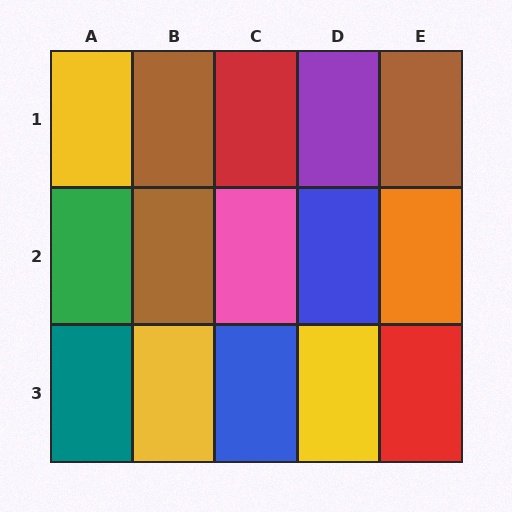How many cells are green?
1 cell is green.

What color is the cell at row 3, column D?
Yellow.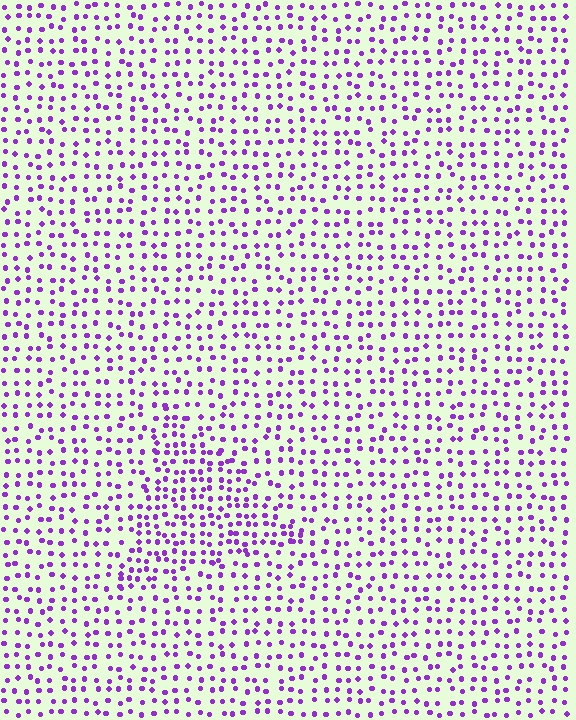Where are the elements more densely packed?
The elements are more densely packed inside the triangle boundary.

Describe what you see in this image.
The image contains small purple elements arranged at two different densities. A triangle-shaped region is visible where the elements are more densely packed than the surrounding area.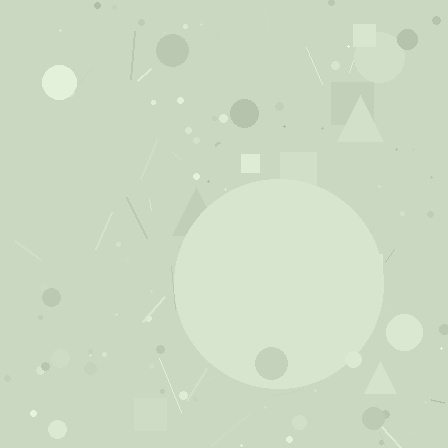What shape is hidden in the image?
A circle is hidden in the image.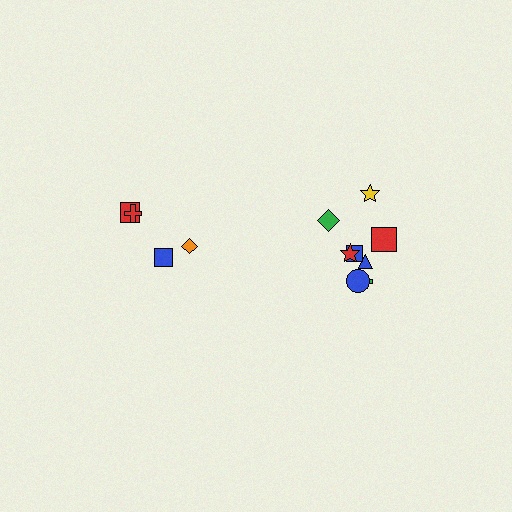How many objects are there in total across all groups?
There are 12 objects.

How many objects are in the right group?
There are 8 objects.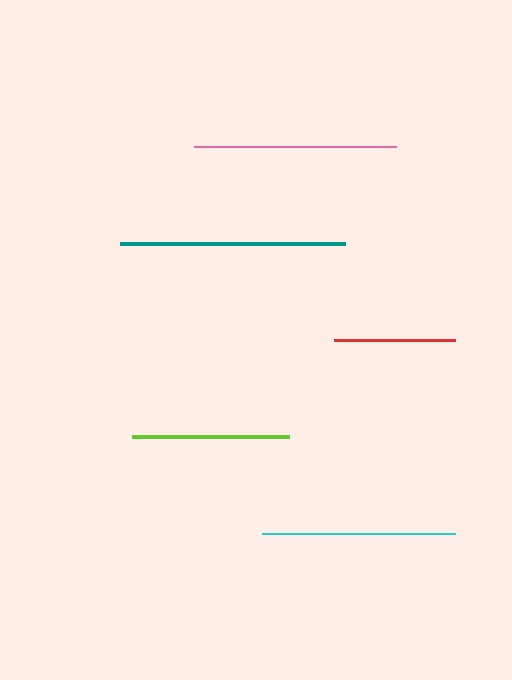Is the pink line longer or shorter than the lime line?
The pink line is longer than the lime line.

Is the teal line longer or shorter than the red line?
The teal line is longer than the red line.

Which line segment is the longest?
The teal line is the longest at approximately 224 pixels.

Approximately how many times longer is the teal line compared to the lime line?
The teal line is approximately 1.4 times the length of the lime line.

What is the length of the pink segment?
The pink segment is approximately 202 pixels long.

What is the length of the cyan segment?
The cyan segment is approximately 193 pixels long.